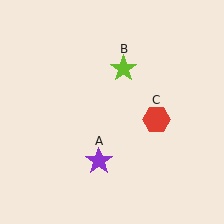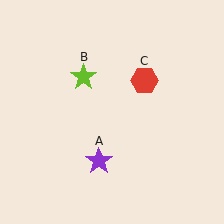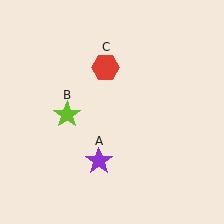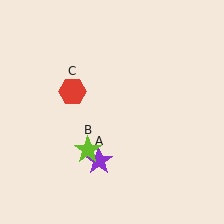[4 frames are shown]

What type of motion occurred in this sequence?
The lime star (object B), red hexagon (object C) rotated counterclockwise around the center of the scene.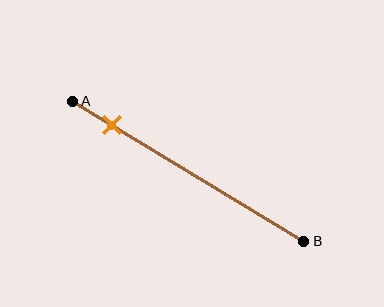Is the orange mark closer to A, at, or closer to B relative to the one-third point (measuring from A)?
The orange mark is closer to point A than the one-third point of segment AB.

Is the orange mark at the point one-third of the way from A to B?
No, the mark is at about 15% from A, not at the 33% one-third point.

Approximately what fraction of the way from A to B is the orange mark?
The orange mark is approximately 15% of the way from A to B.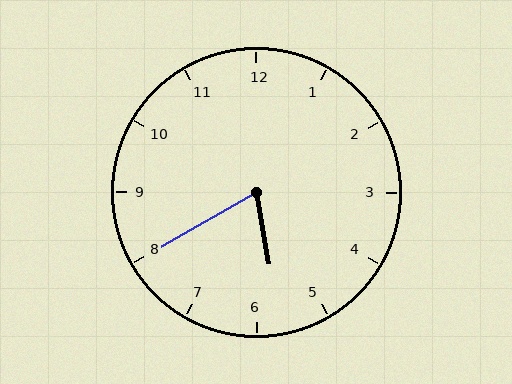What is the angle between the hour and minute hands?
Approximately 70 degrees.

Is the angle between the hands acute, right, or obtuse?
It is acute.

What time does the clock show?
5:40.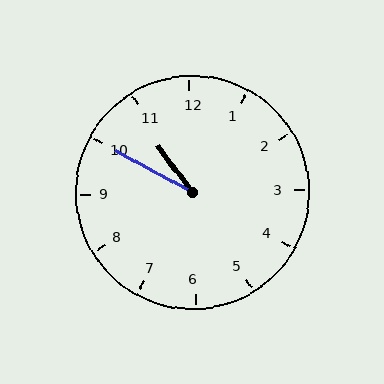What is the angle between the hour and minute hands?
Approximately 25 degrees.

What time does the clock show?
10:50.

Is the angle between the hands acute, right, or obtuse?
It is acute.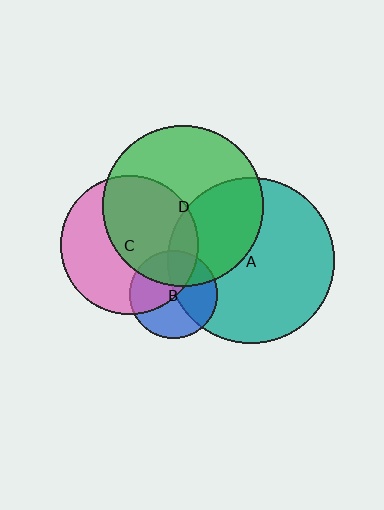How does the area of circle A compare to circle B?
Approximately 3.6 times.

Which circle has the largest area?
Circle A (teal).